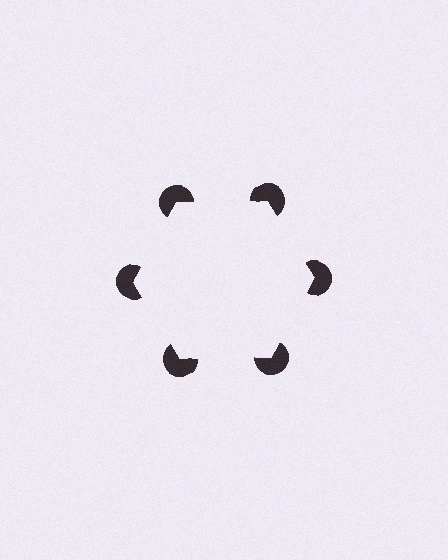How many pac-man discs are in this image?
There are 6 — one at each vertex of the illusory hexagon.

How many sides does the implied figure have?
6 sides.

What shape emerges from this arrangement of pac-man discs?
An illusory hexagon — its edges are inferred from the aligned wedge cuts in the pac-man discs, not physically drawn.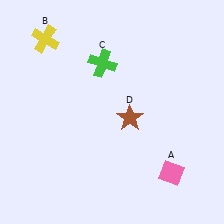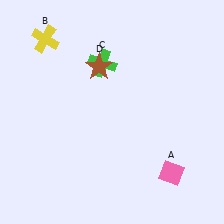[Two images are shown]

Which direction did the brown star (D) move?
The brown star (D) moved up.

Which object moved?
The brown star (D) moved up.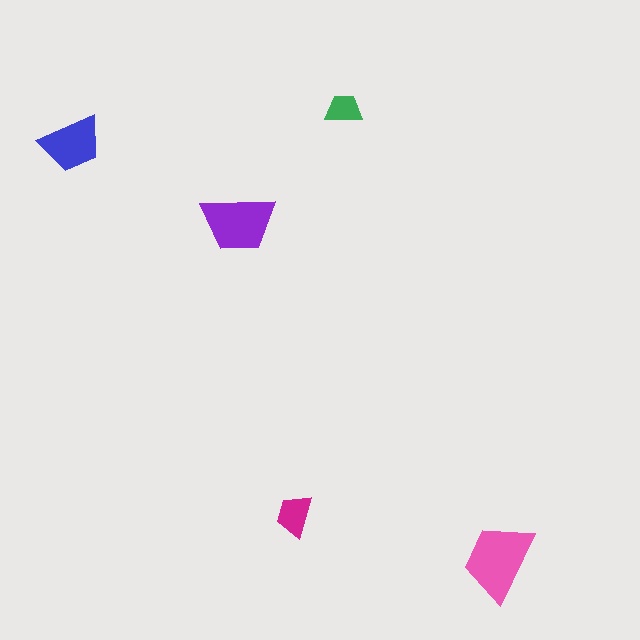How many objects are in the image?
There are 5 objects in the image.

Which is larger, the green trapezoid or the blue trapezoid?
The blue one.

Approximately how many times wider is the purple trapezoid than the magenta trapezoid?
About 1.5 times wider.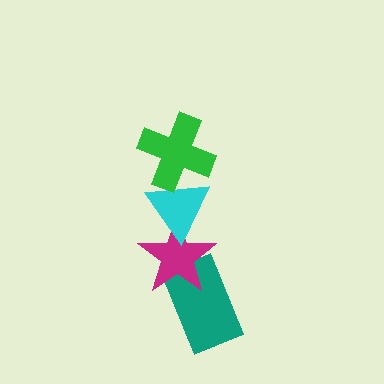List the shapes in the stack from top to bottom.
From top to bottom: the green cross, the cyan triangle, the magenta star, the teal rectangle.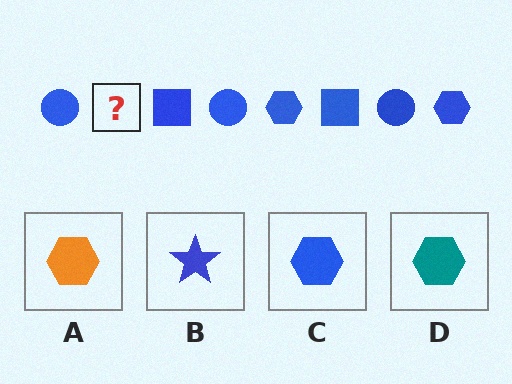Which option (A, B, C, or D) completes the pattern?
C.